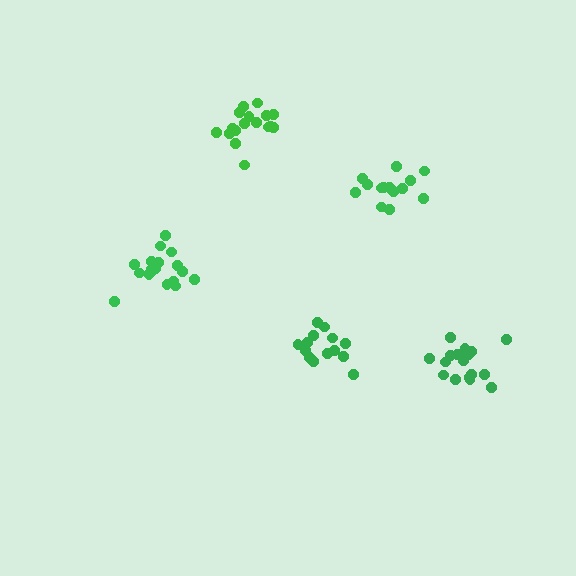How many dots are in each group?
Group 1: 17 dots, Group 2: 14 dots, Group 3: 14 dots, Group 4: 17 dots, Group 5: 18 dots (80 total).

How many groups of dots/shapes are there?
There are 5 groups.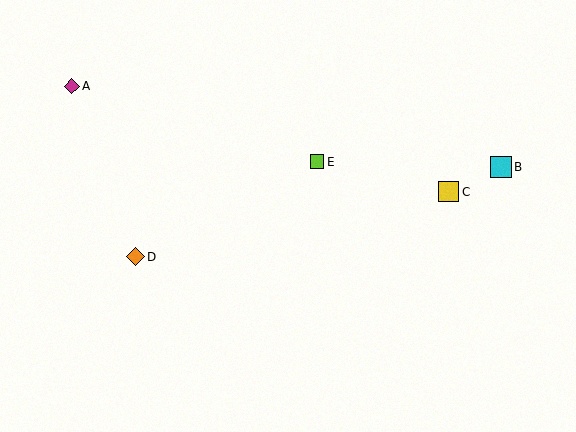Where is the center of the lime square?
The center of the lime square is at (317, 162).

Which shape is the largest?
The cyan square (labeled B) is the largest.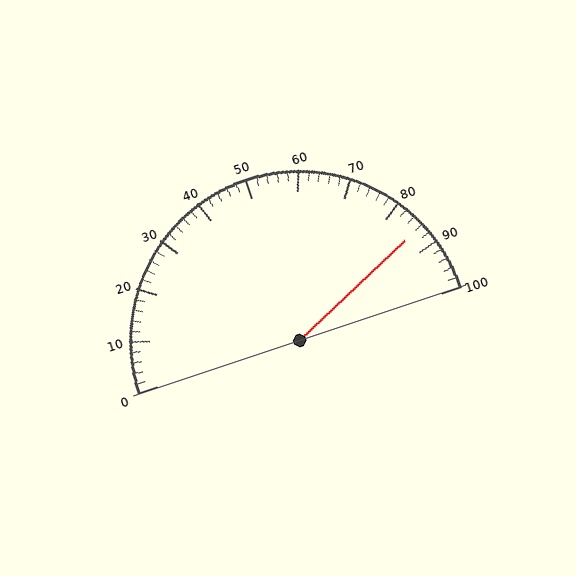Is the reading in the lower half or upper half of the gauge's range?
The reading is in the upper half of the range (0 to 100).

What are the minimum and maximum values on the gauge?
The gauge ranges from 0 to 100.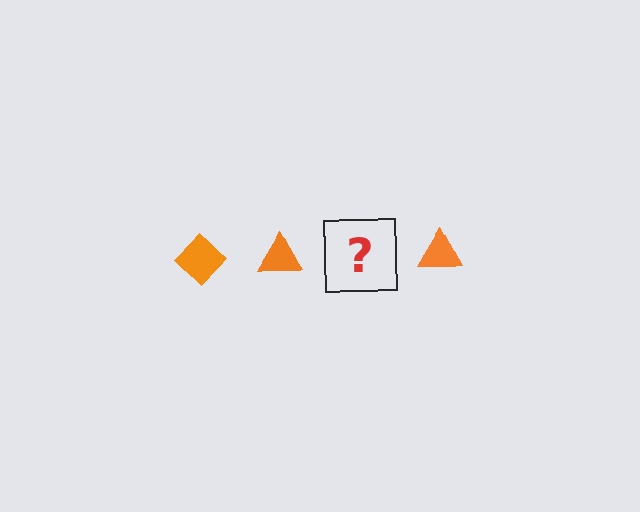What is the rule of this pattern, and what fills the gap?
The rule is that the pattern cycles through diamond, triangle shapes in orange. The gap should be filled with an orange diamond.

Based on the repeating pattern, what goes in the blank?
The blank should be an orange diamond.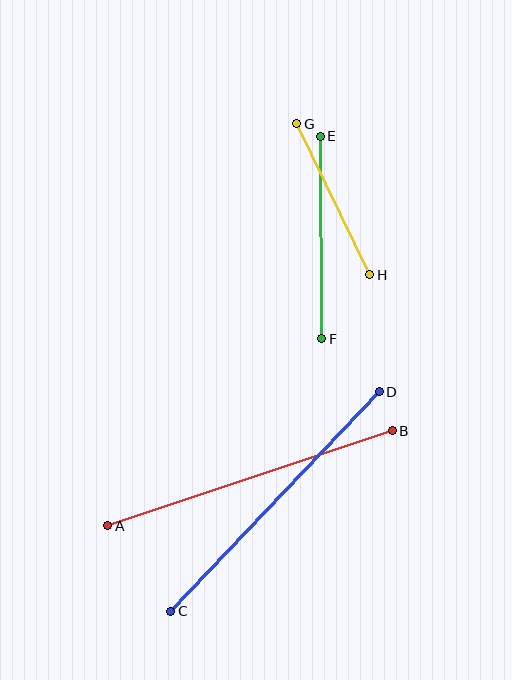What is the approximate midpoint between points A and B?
The midpoint is at approximately (250, 478) pixels.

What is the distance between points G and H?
The distance is approximately 167 pixels.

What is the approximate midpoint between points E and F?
The midpoint is at approximately (321, 237) pixels.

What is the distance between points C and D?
The distance is approximately 303 pixels.